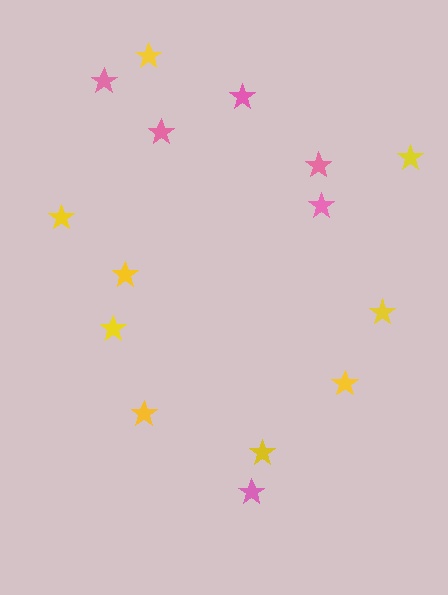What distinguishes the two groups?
There are 2 groups: one group of pink stars (6) and one group of yellow stars (9).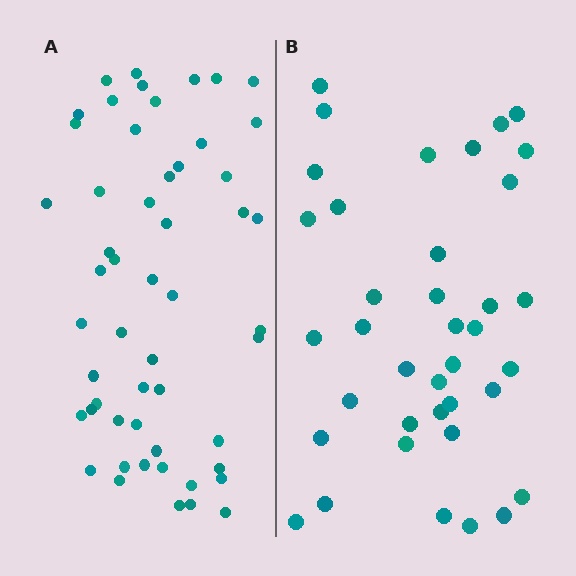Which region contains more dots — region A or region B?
Region A (the left region) has more dots.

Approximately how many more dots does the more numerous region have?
Region A has approximately 15 more dots than region B.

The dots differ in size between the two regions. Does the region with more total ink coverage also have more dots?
No. Region B has more total ink coverage because its dots are larger, but region A actually contains more individual dots. Total area can be misleading — the number of items is what matters here.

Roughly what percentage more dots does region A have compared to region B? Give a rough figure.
About 40% more.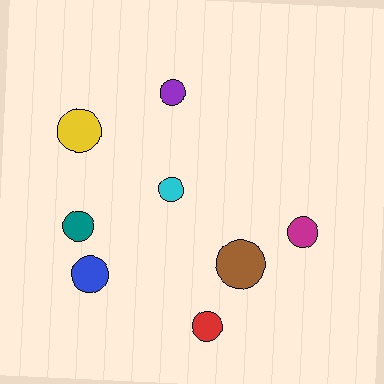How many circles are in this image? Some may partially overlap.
There are 8 circles.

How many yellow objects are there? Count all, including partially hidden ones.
There is 1 yellow object.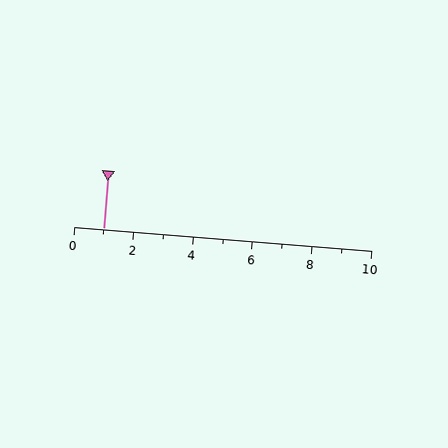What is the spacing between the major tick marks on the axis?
The major ticks are spaced 2 apart.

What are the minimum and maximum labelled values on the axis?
The axis runs from 0 to 10.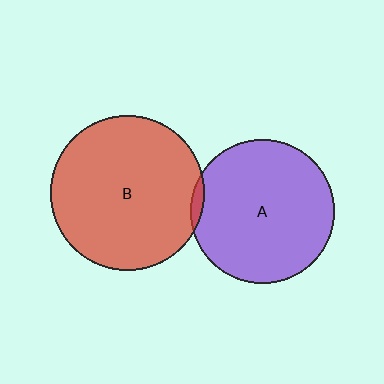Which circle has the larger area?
Circle B (red).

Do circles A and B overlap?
Yes.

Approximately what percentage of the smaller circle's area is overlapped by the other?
Approximately 5%.